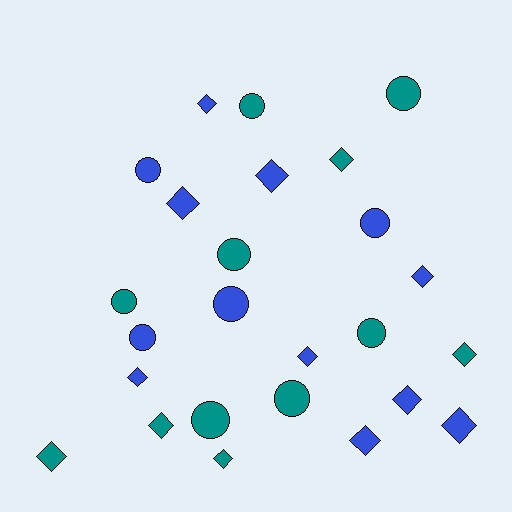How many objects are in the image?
There are 25 objects.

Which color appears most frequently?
Blue, with 13 objects.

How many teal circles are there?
There are 7 teal circles.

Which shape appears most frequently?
Diamond, with 14 objects.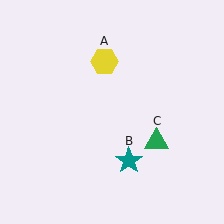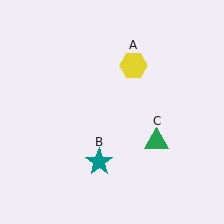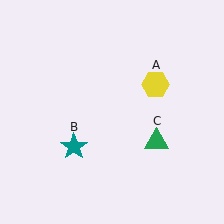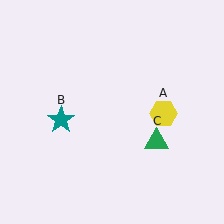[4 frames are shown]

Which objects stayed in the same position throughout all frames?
Green triangle (object C) remained stationary.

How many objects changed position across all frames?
2 objects changed position: yellow hexagon (object A), teal star (object B).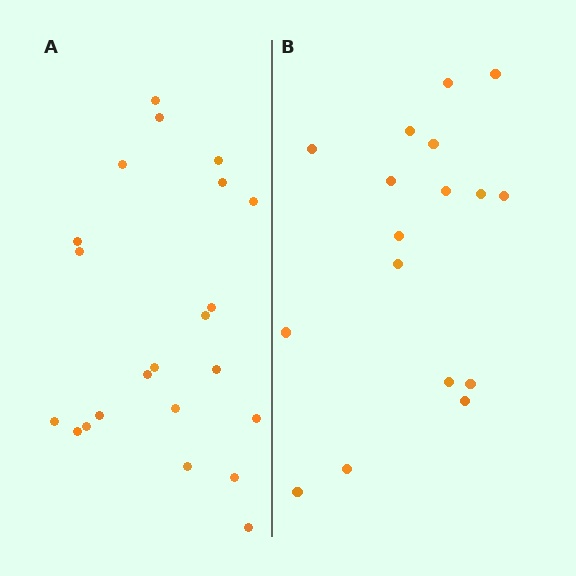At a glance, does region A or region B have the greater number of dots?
Region A (the left region) has more dots.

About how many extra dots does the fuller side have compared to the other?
Region A has about 5 more dots than region B.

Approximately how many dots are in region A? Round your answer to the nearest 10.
About 20 dots. (The exact count is 22, which rounds to 20.)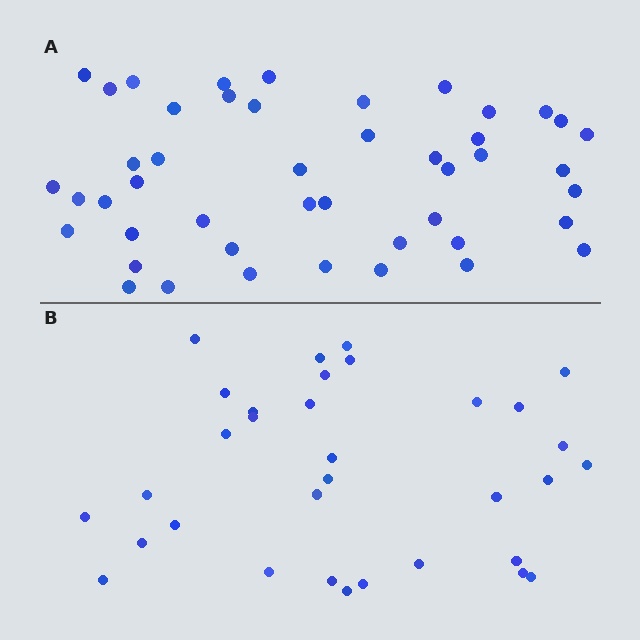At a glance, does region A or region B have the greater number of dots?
Region A (the top region) has more dots.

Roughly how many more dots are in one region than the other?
Region A has approximately 15 more dots than region B.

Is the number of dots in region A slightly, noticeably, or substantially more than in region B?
Region A has noticeably more, but not dramatically so. The ratio is roughly 1.4 to 1.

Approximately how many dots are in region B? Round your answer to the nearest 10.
About 30 dots. (The exact count is 33, which rounds to 30.)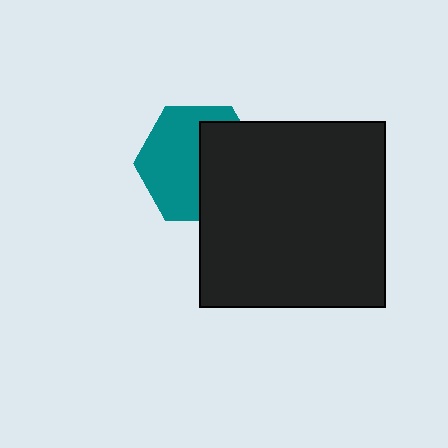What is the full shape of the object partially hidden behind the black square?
The partially hidden object is a teal hexagon.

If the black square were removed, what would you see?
You would see the complete teal hexagon.